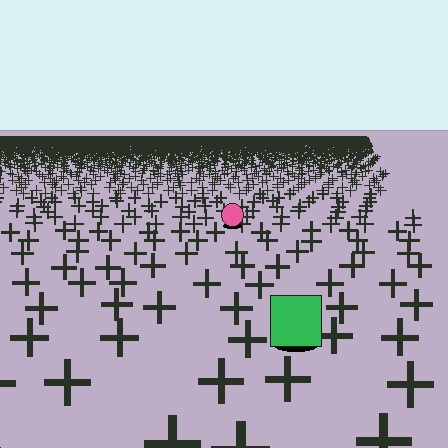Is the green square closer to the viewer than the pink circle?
Yes. The green square is closer — you can tell from the texture gradient: the ground texture is coarser near it.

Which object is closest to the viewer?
The green square is closest. The texture marks near it are larger and more spread out.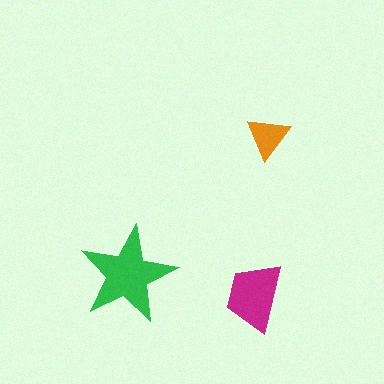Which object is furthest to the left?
The green star is leftmost.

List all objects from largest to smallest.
The green star, the magenta trapezoid, the orange triangle.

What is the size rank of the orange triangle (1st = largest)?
3rd.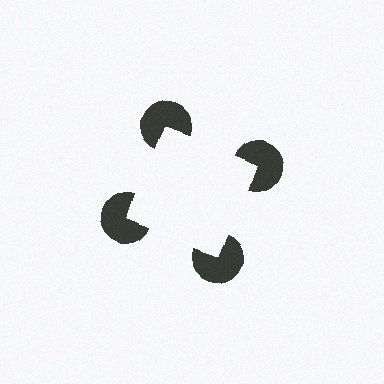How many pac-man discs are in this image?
There are 4 — one at each vertex of the illusory square.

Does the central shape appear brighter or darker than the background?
It typically appears slightly brighter than the background, even though no actual brightness change is drawn.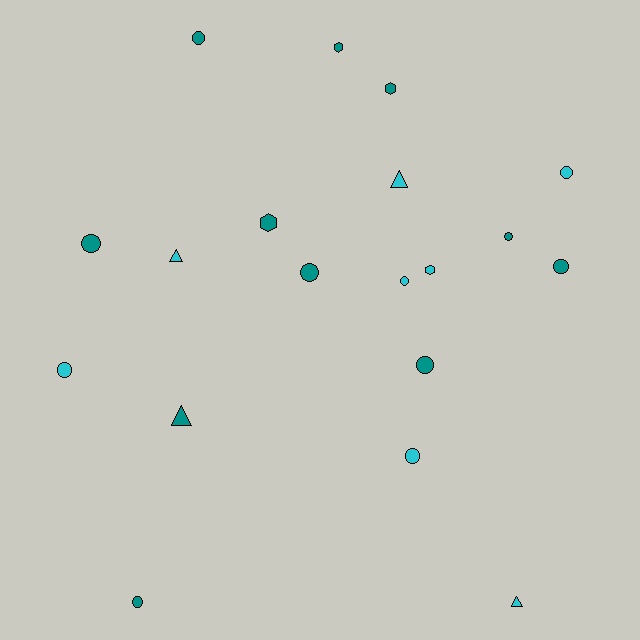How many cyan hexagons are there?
There is 1 cyan hexagon.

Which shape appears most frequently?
Circle, with 11 objects.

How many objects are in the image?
There are 19 objects.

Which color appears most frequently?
Teal, with 11 objects.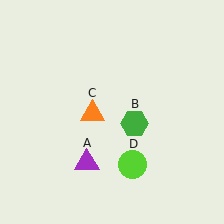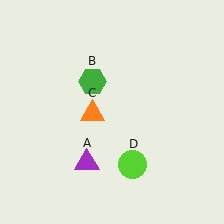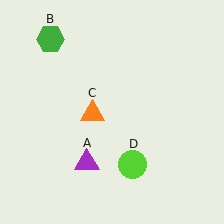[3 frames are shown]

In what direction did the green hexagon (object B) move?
The green hexagon (object B) moved up and to the left.